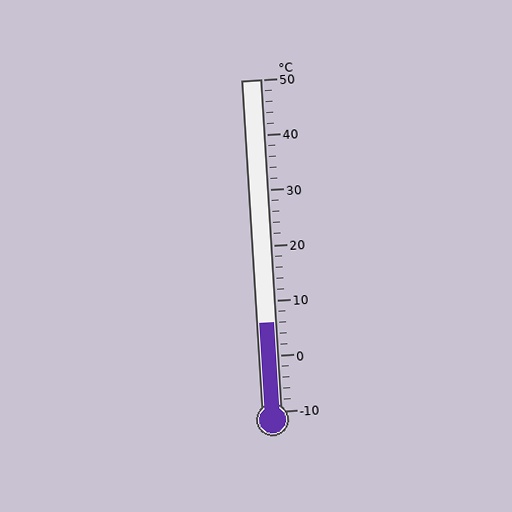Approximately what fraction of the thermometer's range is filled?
The thermometer is filled to approximately 25% of its range.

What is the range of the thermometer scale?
The thermometer scale ranges from -10°C to 50°C.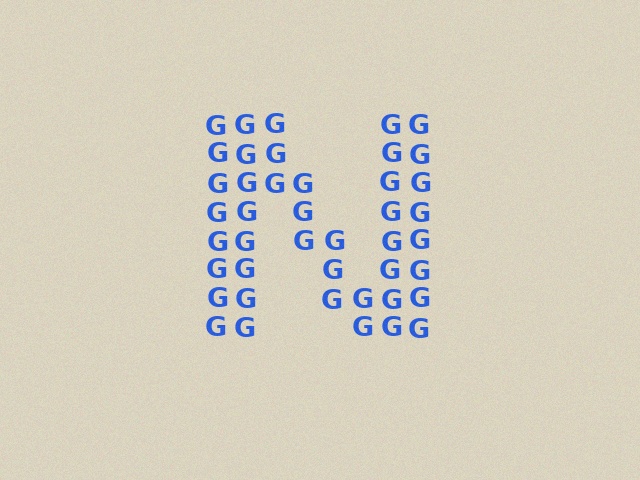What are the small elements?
The small elements are letter G's.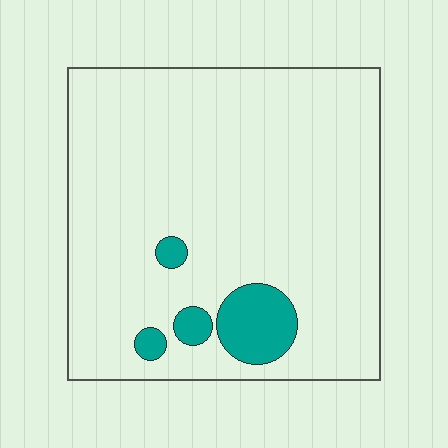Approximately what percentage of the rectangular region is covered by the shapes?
Approximately 10%.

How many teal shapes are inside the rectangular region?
4.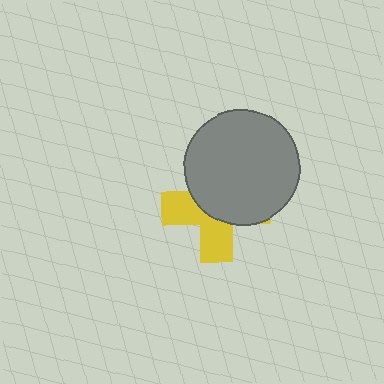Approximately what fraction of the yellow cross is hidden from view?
Roughly 57% of the yellow cross is hidden behind the gray circle.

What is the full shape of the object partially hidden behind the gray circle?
The partially hidden object is a yellow cross.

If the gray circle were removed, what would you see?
You would see the complete yellow cross.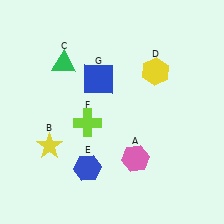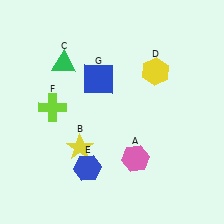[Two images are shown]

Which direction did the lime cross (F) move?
The lime cross (F) moved left.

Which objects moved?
The objects that moved are: the yellow star (B), the lime cross (F).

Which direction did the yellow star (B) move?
The yellow star (B) moved right.